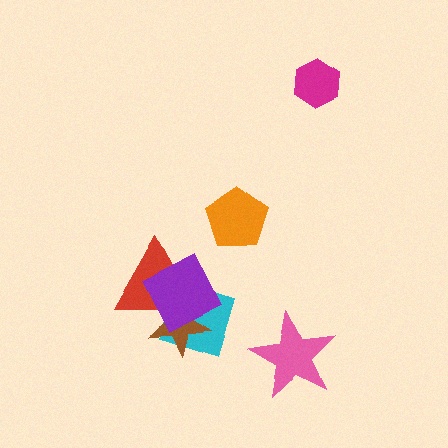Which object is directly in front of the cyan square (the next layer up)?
The red triangle is directly in front of the cyan square.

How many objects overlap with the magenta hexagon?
0 objects overlap with the magenta hexagon.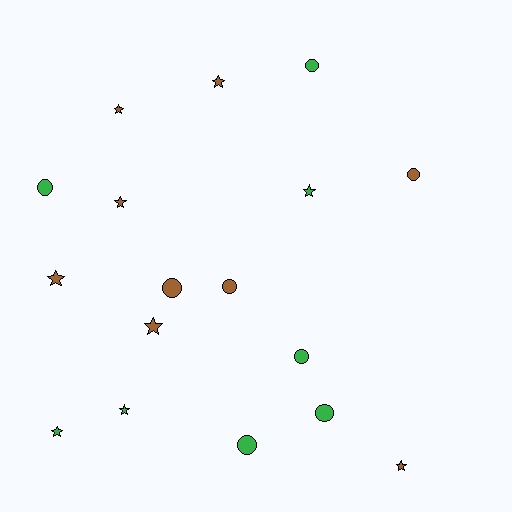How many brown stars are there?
There are 6 brown stars.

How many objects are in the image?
There are 17 objects.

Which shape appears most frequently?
Star, with 9 objects.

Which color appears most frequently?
Brown, with 9 objects.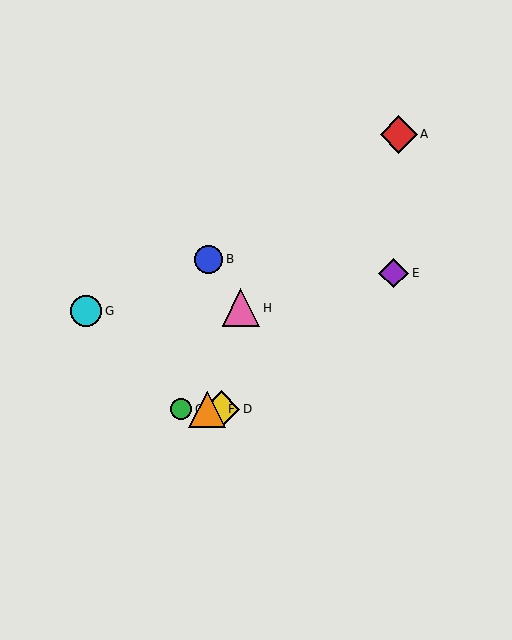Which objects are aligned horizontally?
Objects C, D, F are aligned horizontally.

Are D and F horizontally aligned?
Yes, both are at y≈409.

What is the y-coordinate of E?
Object E is at y≈273.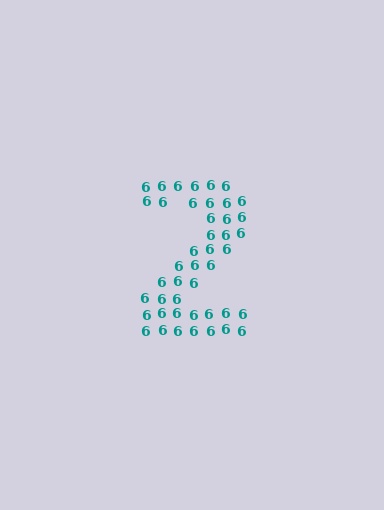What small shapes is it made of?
It is made of small digit 6's.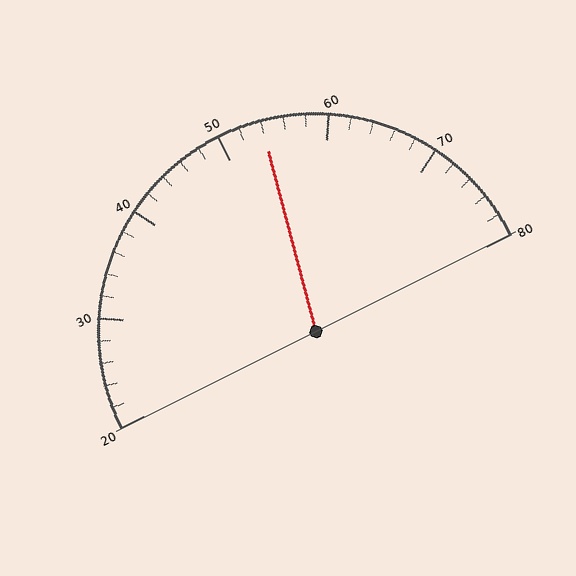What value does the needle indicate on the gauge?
The needle indicates approximately 54.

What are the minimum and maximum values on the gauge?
The gauge ranges from 20 to 80.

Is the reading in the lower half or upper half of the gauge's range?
The reading is in the upper half of the range (20 to 80).